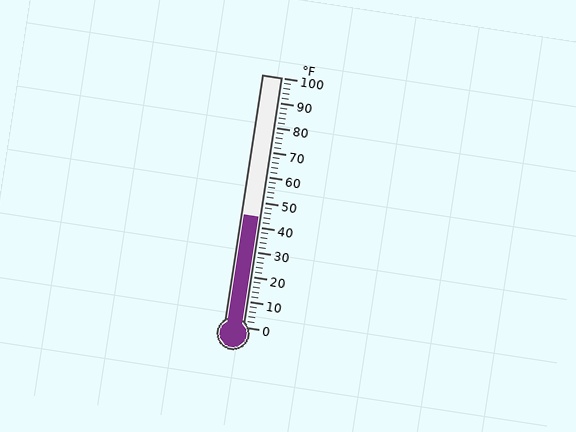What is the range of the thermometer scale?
The thermometer scale ranges from 0°F to 100°F.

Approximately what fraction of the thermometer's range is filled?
The thermometer is filled to approximately 45% of its range.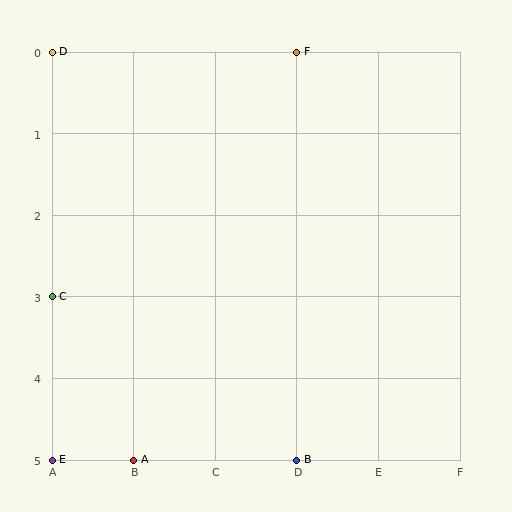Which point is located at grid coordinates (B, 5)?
Point A is at (B, 5).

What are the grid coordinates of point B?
Point B is at grid coordinates (D, 5).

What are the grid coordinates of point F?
Point F is at grid coordinates (D, 0).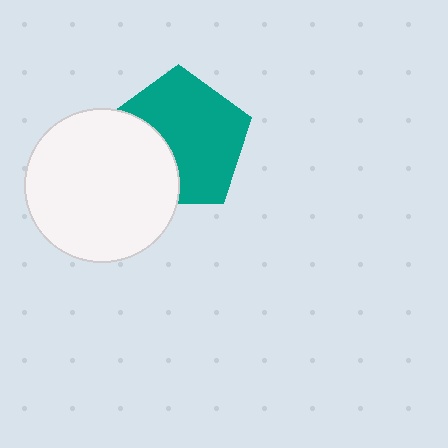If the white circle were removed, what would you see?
You would see the complete teal pentagon.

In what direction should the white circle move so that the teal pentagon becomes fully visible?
The white circle should move left. That is the shortest direction to clear the overlap and leave the teal pentagon fully visible.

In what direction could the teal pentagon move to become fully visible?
The teal pentagon could move right. That would shift it out from behind the white circle entirely.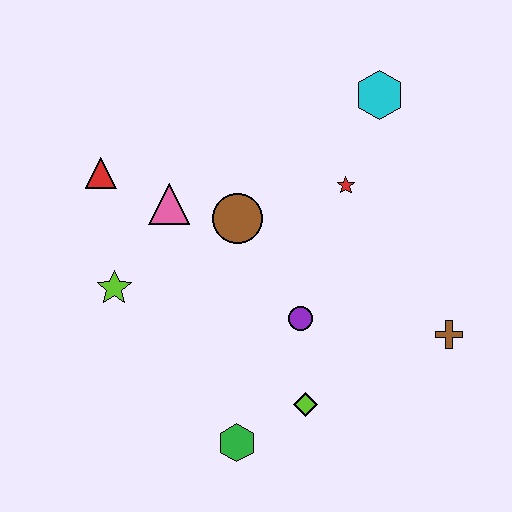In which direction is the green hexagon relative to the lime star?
The green hexagon is below the lime star.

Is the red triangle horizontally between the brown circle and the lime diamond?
No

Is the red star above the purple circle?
Yes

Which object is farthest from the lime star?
The brown cross is farthest from the lime star.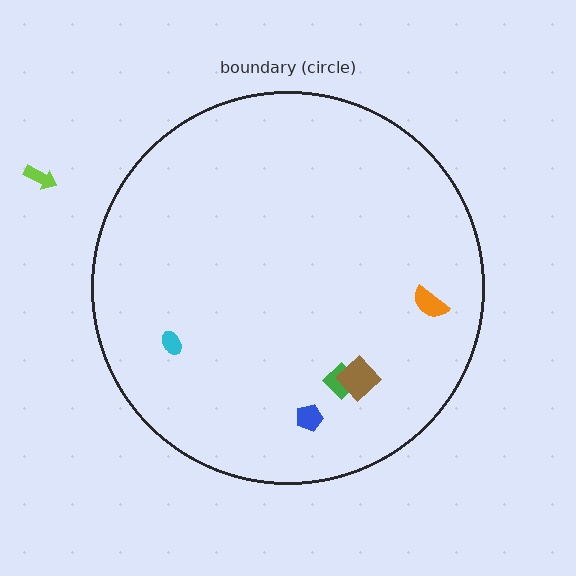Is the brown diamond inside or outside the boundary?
Inside.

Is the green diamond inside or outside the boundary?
Inside.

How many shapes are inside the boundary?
5 inside, 1 outside.